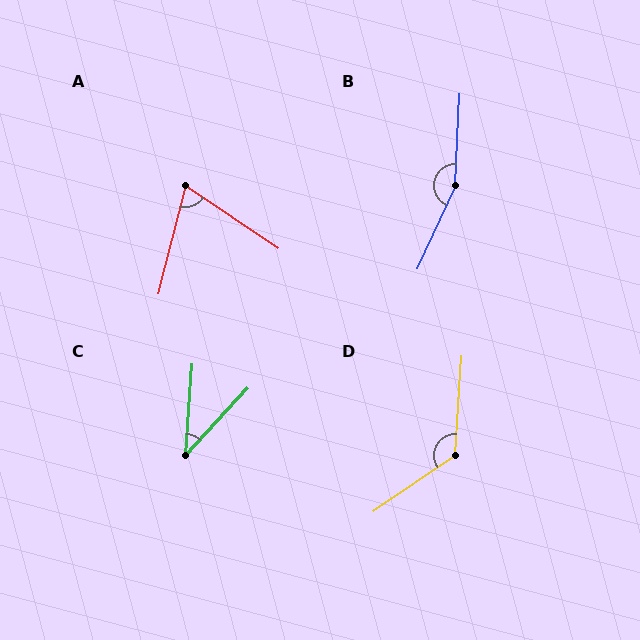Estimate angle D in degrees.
Approximately 128 degrees.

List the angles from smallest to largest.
C (39°), A (71°), D (128°), B (158°).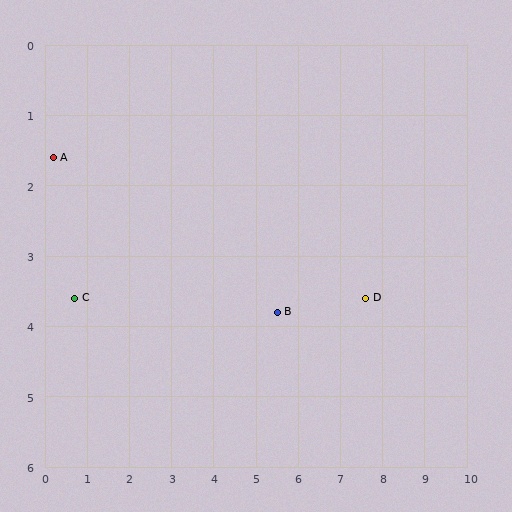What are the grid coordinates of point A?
Point A is at approximately (0.2, 1.6).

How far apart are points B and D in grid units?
Points B and D are about 2.1 grid units apart.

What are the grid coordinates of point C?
Point C is at approximately (0.7, 3.6).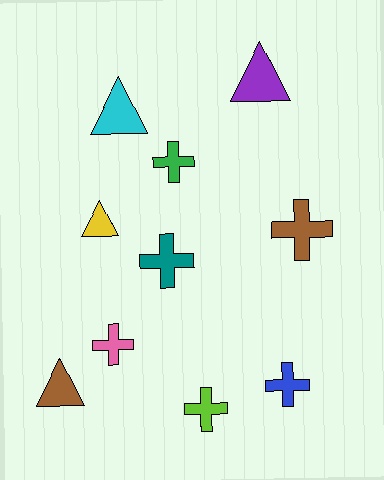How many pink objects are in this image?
There is 1 pink object.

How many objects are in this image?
There are 10 objects.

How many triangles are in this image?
There are 4 triangles.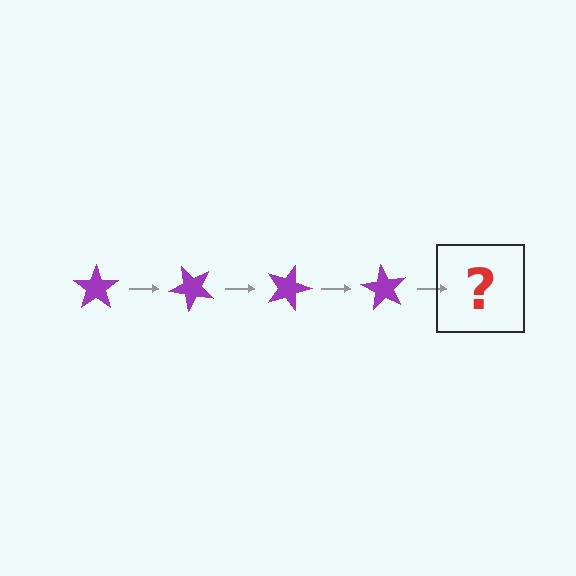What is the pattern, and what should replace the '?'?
The pattern is that the star rotates 45 degrees each step. The '?' should be a purple star rotated 180 degrees.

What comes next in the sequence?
The next element should be a purple star rotated 180 degrees.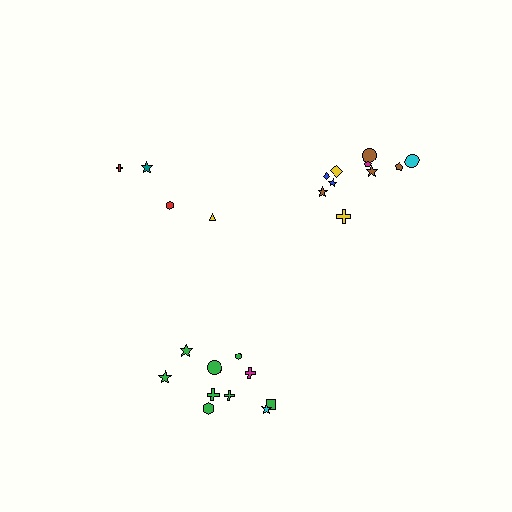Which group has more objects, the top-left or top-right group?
The top-right group.